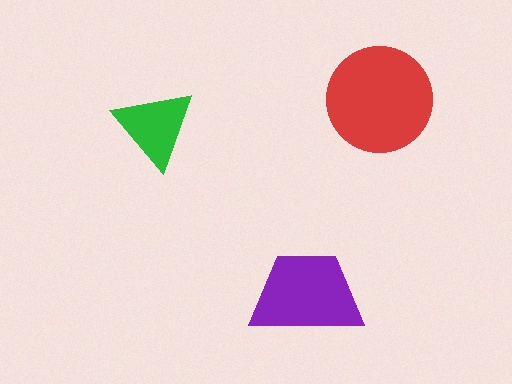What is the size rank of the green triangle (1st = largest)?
3rd.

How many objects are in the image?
There are 3 objects in the image.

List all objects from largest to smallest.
The red circle, the purple trapezoid, the green triangle.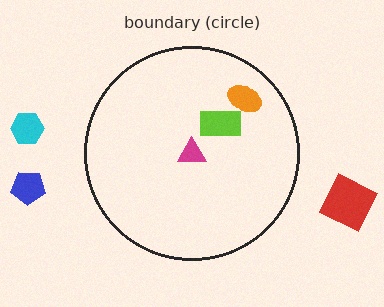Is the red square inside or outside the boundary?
Outside.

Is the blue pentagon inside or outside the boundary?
Outside.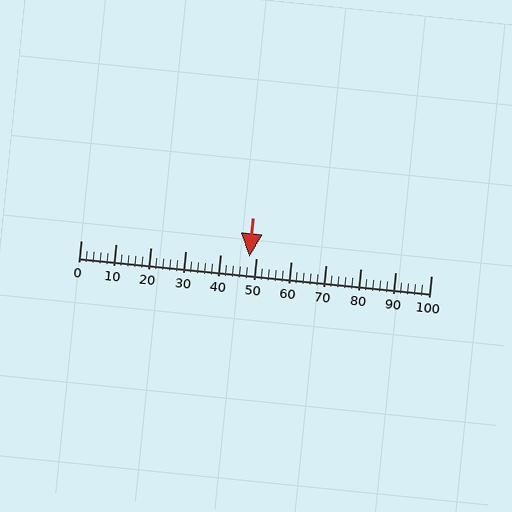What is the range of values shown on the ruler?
The ruler shows values from 0 to 100.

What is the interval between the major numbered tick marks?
The major tick marks are spaced 10 units apart.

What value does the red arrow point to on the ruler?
The red arrow points to approximately 48.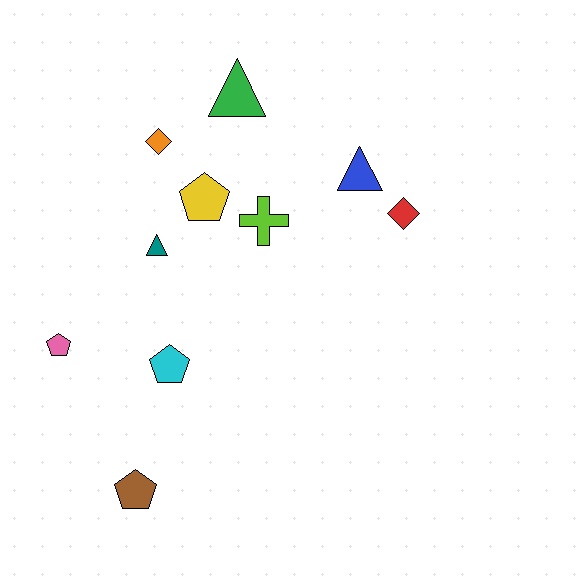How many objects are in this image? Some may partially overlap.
There are 10 objects.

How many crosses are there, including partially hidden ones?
There is 1 cross.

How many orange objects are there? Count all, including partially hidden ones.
There is 1 orange object.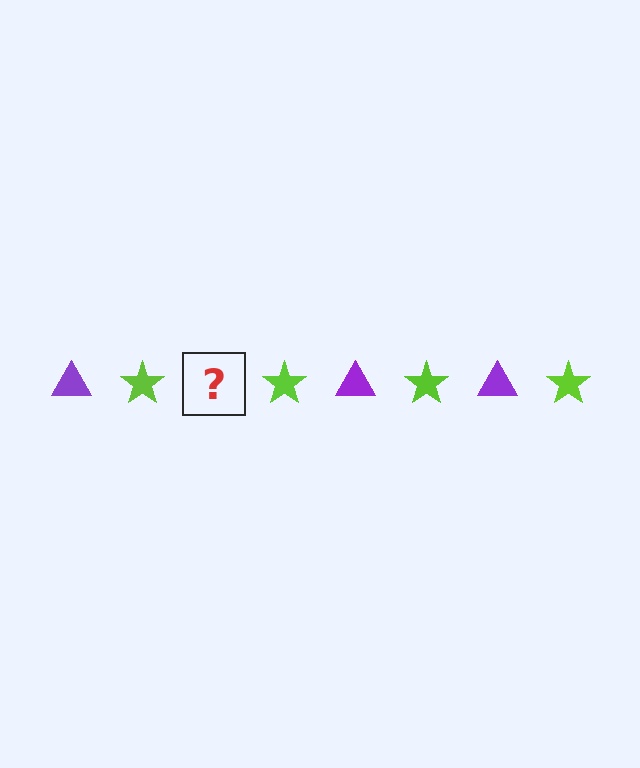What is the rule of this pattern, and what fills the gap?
The rule is that the pattern alternates between purple triangle and lime star. The gap should be filled with a purple triangle.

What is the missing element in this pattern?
The missing element is a purple triangle.